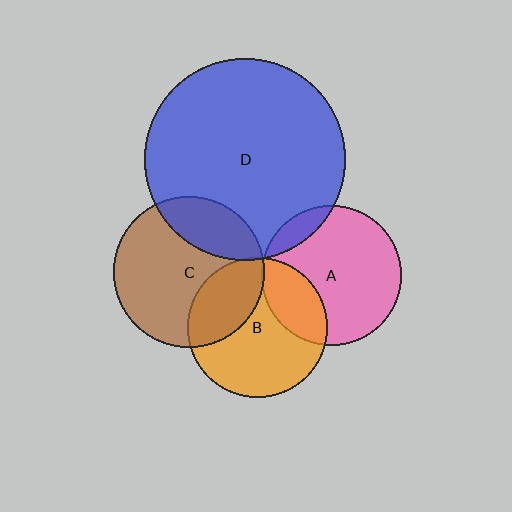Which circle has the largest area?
Circle D (blue).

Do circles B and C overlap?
Yes.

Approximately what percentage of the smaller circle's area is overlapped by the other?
Approximately 30%.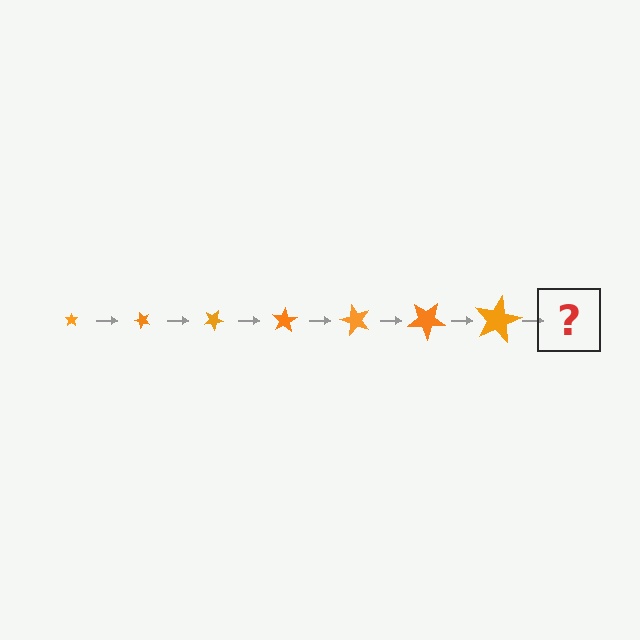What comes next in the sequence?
The next element should be a star, larger than the previous one and rotated 350 degrees from the start.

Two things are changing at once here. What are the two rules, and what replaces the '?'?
The two rules are that the star grows larger each step and it rotates 50 degrees each step. The '?' should be a star, larger than the previous one and rotated 350 degrees from the start.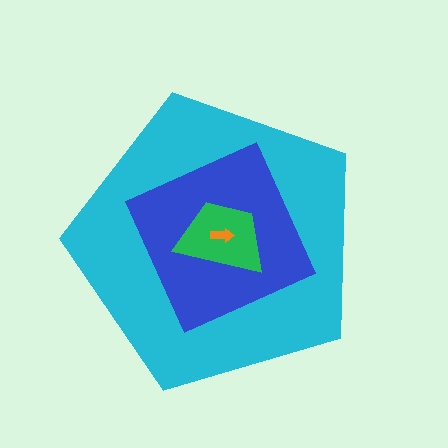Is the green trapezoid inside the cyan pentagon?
Yes.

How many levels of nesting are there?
4.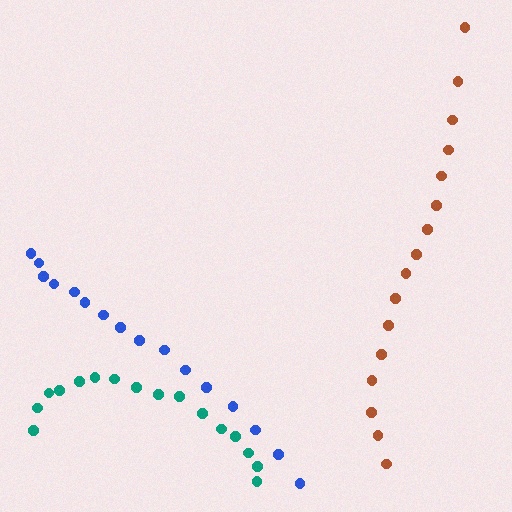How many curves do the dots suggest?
There are 3 distinct paths.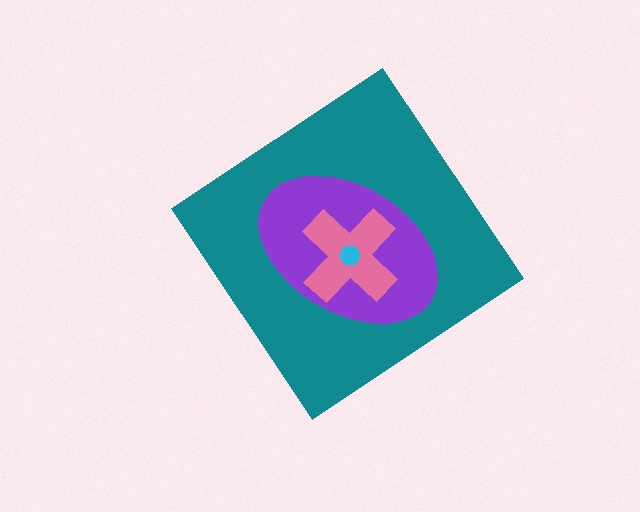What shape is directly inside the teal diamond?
The purple ellipse.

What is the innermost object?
The cyan hexagon.